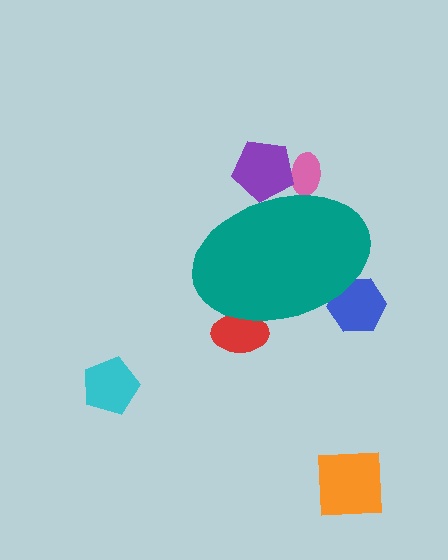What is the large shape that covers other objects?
A teal ellipse.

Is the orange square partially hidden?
No, the orange square is fully visible.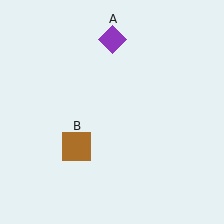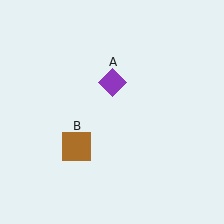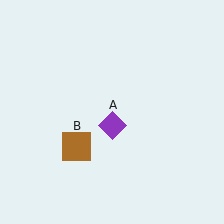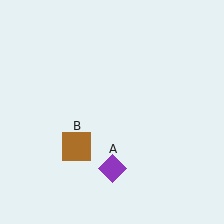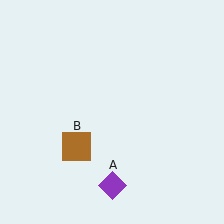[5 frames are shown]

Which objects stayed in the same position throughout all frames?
Brown square (object B) remained stationary.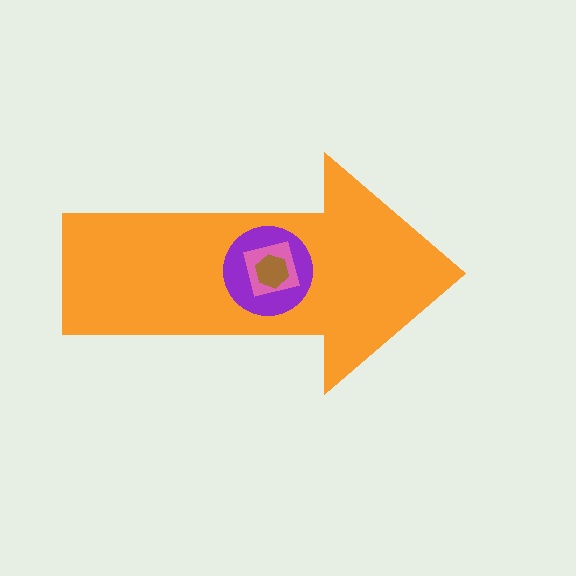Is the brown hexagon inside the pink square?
Yes.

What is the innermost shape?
The brown hexagon.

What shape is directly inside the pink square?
The brown hexagon.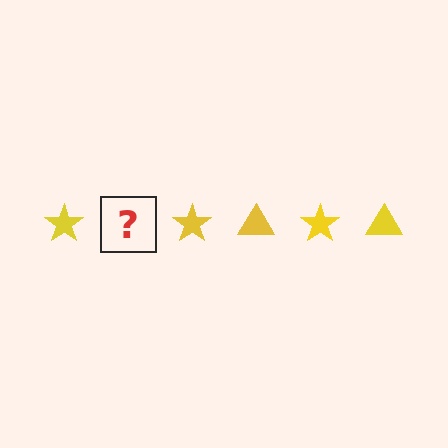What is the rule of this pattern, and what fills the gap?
The rule is that the pattern cycles through star, triangle shapes in yellow. The gap should be filled with a yellow triangle.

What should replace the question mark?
The question mark should be replaced with a yellow triangle.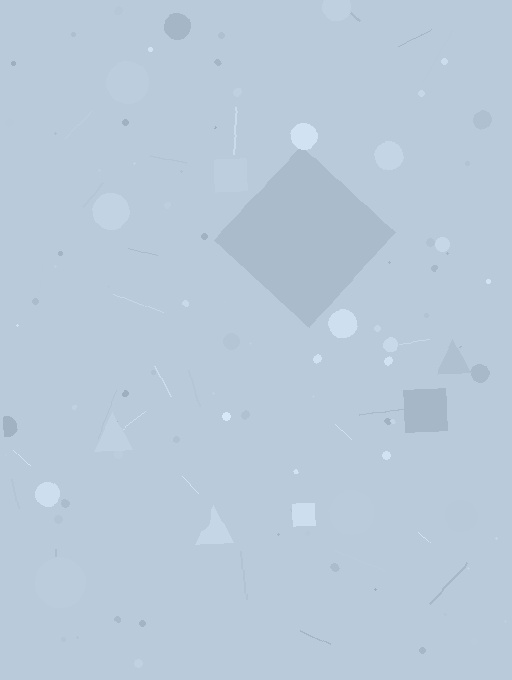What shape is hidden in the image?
A diamond is hidden in the image.